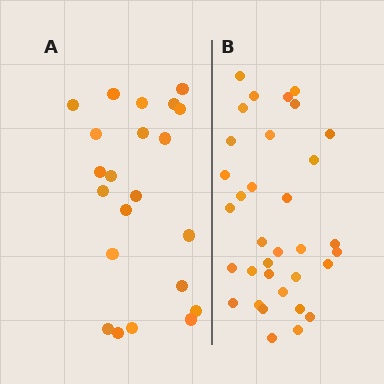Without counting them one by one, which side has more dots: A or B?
Region B (the right region) has more dots.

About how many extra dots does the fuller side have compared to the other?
Region B has roughly 12 or so more dots than region A.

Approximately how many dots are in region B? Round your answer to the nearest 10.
About 30 dots. (The exact count is 34, which rounds to 30.)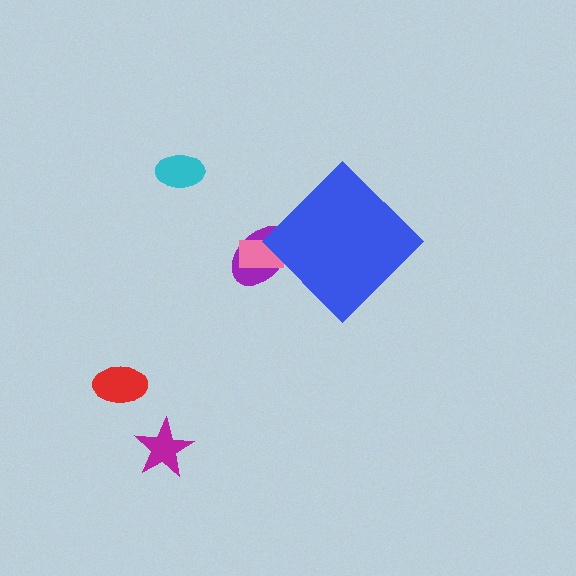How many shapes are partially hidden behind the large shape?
2 shapes are partially hidden.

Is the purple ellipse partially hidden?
Yes, the purple ellipse is partially hidden behind the blue diamond.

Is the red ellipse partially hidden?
No, the red ellipse is fully visible.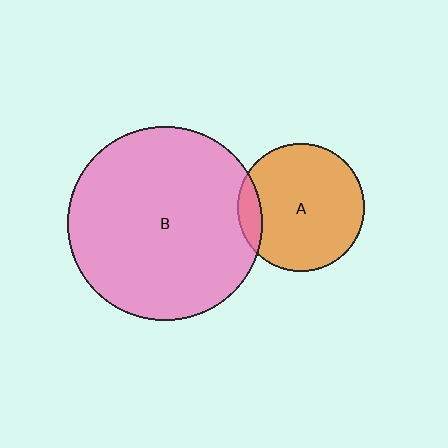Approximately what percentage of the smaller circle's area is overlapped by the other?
Approximately 10%.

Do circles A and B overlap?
Yes.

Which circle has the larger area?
Circle B (pink).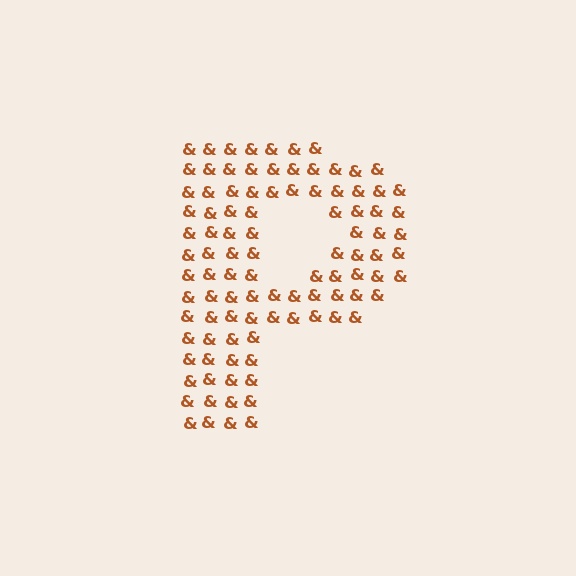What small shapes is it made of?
It is made of small ampersands.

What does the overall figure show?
The overall figure shows the letter P.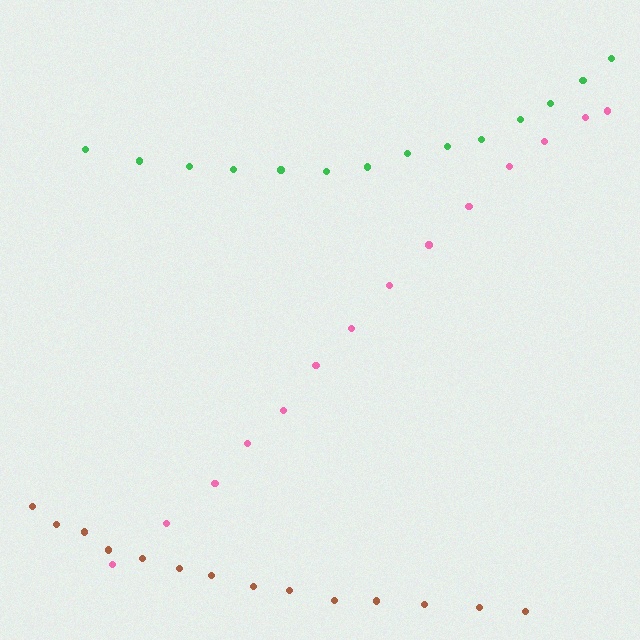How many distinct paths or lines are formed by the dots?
There are 3 distinct paths.